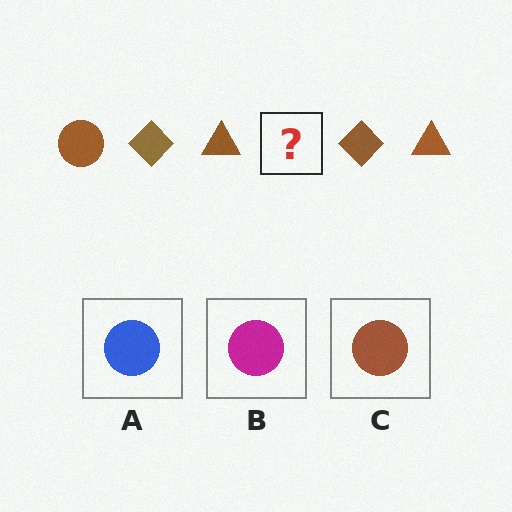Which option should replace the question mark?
Option C.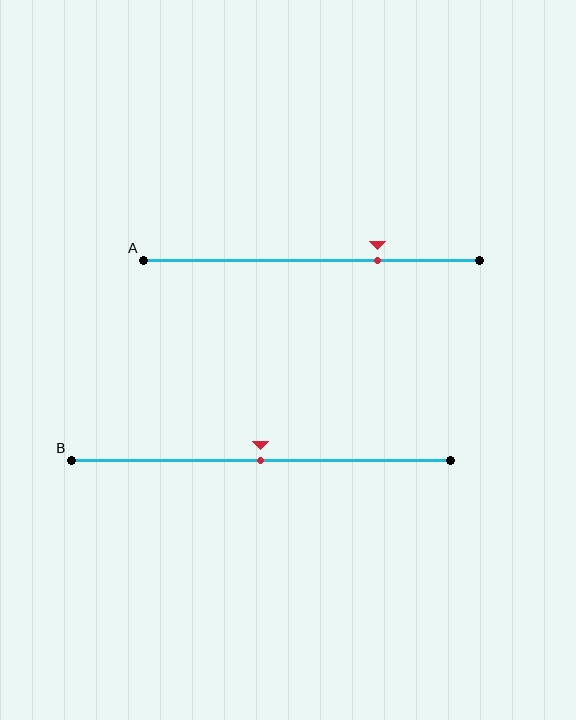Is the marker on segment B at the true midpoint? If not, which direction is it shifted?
Yes, the marker on segment B is at the true midpoint.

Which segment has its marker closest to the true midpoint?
Segment B has its marker closest to the true midpoint.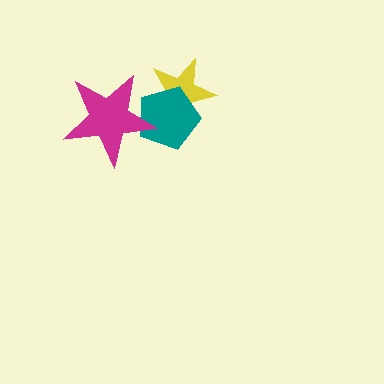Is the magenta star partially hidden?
No, no other shape covers it.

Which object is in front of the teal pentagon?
The magenta star is in front of the teal pentagon.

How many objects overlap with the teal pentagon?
2 objects overlap with the teal pentagon.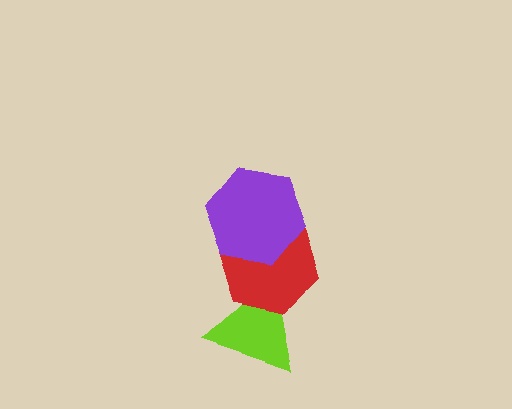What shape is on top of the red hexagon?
The purple hexagon is on top of the red hexagon.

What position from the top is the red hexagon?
The red hexagon is 2nd from the top.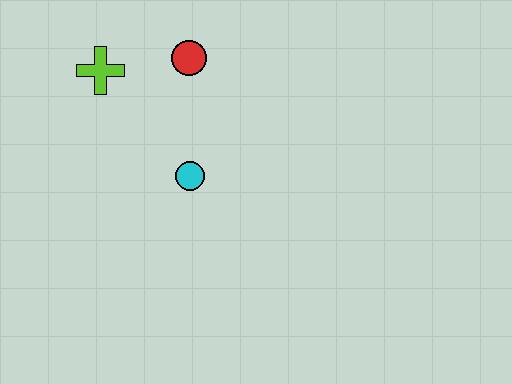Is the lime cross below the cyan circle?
No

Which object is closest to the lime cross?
The red circle is closest to the lime cross.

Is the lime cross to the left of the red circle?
Yes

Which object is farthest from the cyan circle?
The lime cross is farthest from the cyan circle.